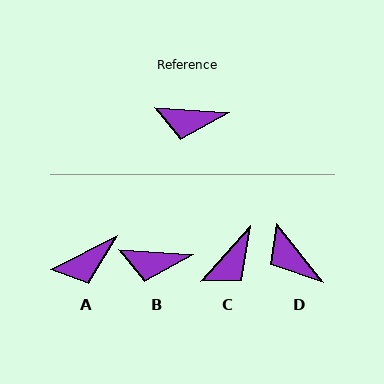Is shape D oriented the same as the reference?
No, it is off by about 47 degrees.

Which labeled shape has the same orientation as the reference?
B.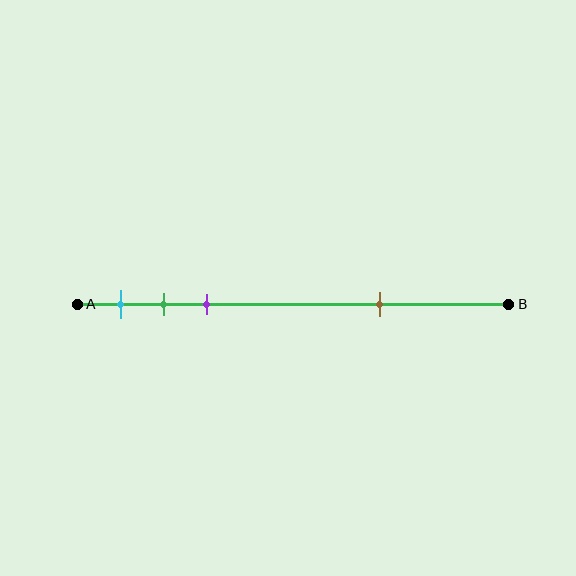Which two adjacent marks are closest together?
The green and purple marks are the closest adjacent pair.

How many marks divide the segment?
There are 4 marks dividing the segment.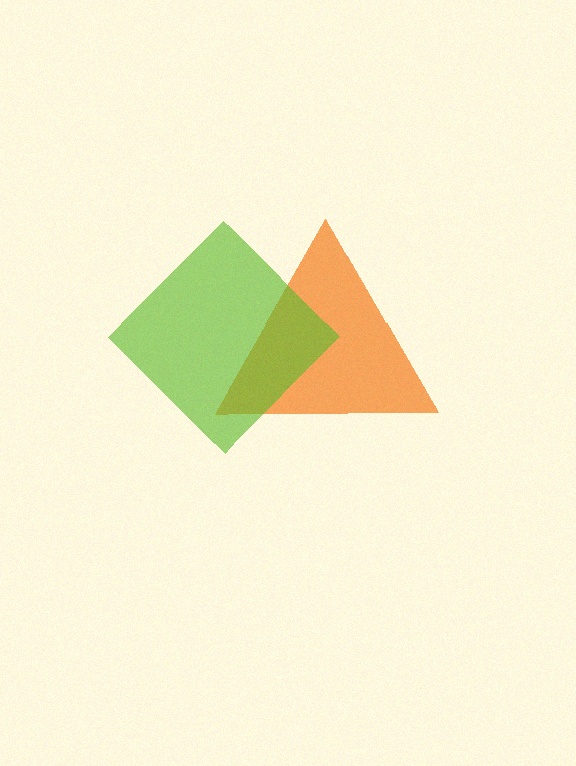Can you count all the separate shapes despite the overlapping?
Yes, there are 2 separate shapes.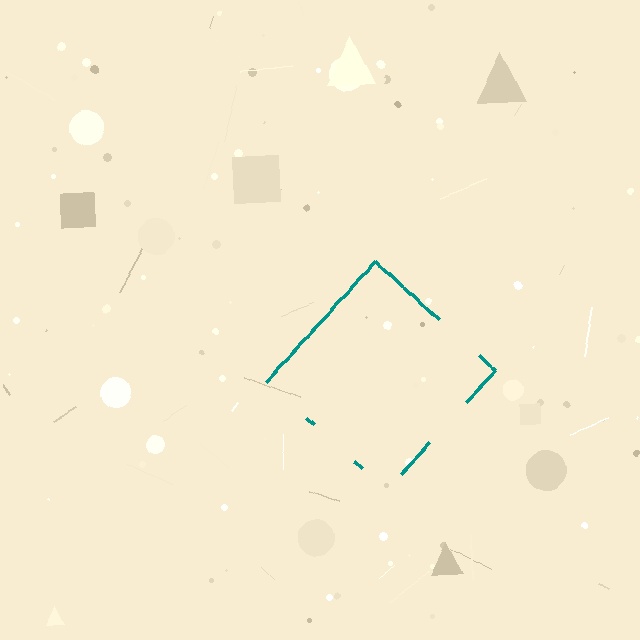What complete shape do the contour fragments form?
The contour fragments form a diamond.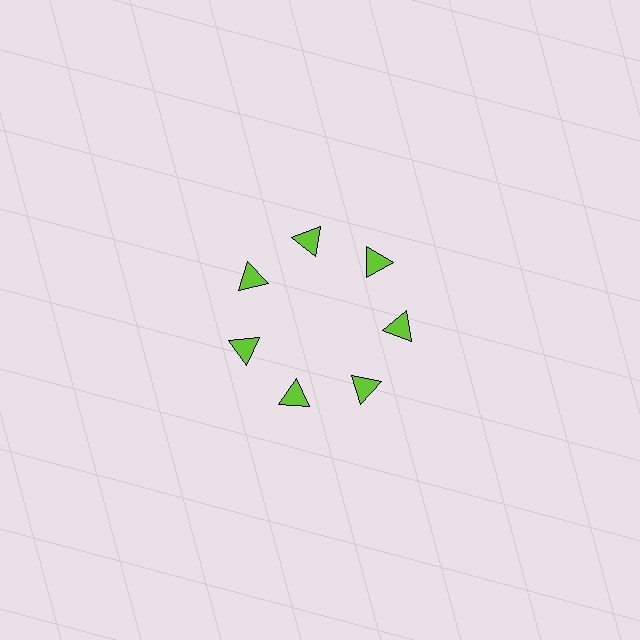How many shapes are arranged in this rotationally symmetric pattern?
There are 7 shapes, arranged in 7 groups of 1.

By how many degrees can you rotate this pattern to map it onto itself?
The pattern maps onto itself every 51 degrees of rotation.